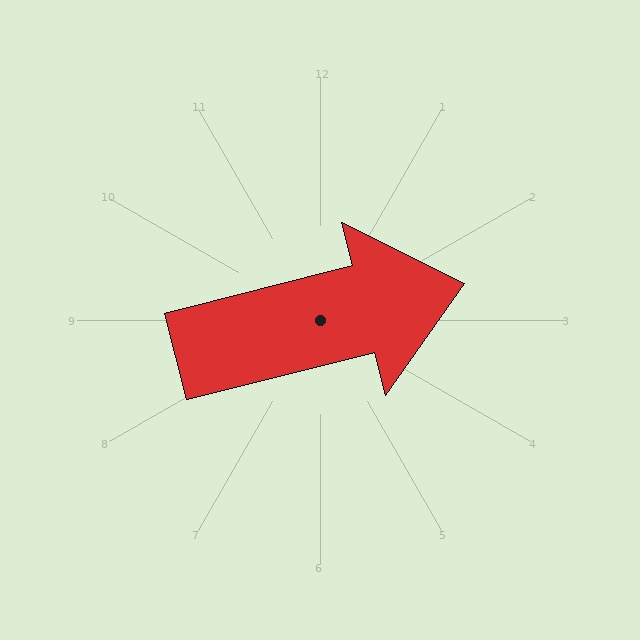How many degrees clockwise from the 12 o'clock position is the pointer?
Approximately 76 degrees.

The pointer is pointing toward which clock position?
Roughly 3 o'clock.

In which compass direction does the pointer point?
East.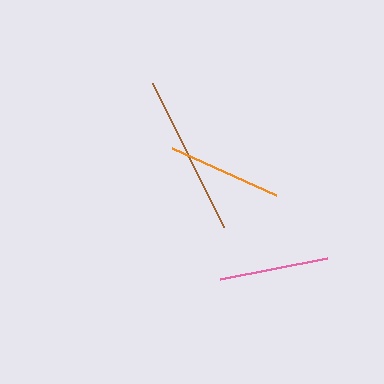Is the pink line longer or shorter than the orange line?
The orange line is longer than the pink line.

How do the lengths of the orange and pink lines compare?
The orange and pink lines are approximately the same length.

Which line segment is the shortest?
The pink line is the shortest at approximately 110 pixels.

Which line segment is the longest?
The brown line is the longest at approximately 160 pixels.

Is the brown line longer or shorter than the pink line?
The brown line is longer than the pink line.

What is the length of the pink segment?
The pink segment is approximately 110 pixels long.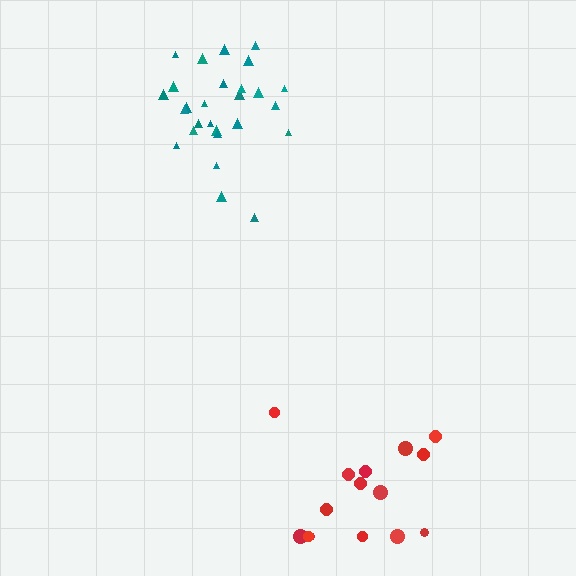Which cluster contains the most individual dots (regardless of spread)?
Teal (27).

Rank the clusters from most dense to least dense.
teal, red.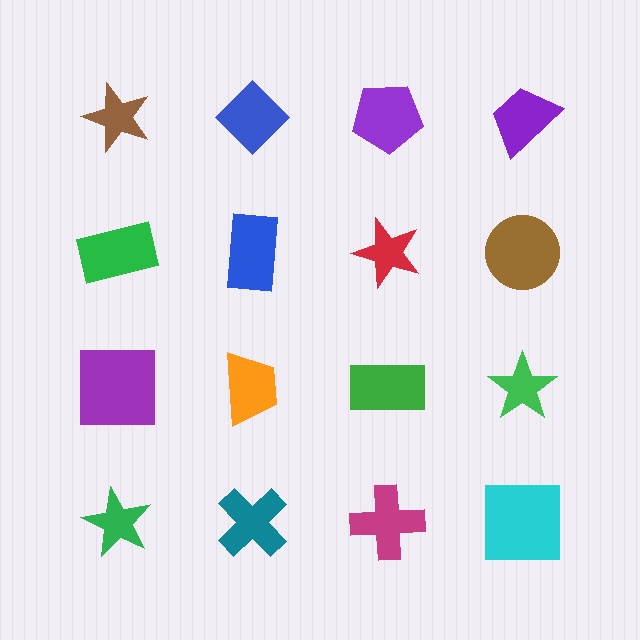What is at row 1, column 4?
A purple trapezoid.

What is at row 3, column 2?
An orange trapezoid.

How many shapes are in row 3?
4 shapes.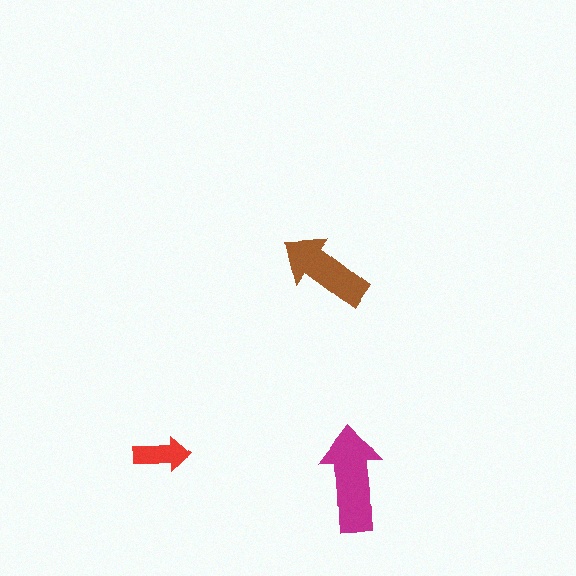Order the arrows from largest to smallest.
the magenta one, the brown one, the red one.